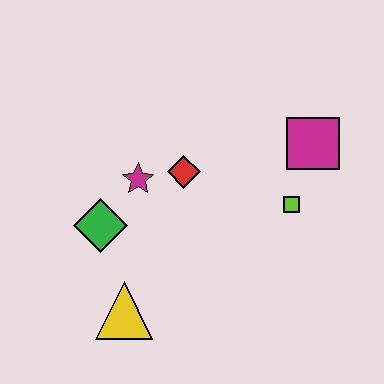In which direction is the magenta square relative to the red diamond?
The magenta square is to the right of the red diamond.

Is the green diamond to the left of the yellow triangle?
Yes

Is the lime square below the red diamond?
Yes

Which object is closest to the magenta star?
The red diamond is closest to the magenta star.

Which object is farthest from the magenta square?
The yellow triangle is farthest from the magenta square.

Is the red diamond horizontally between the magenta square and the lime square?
No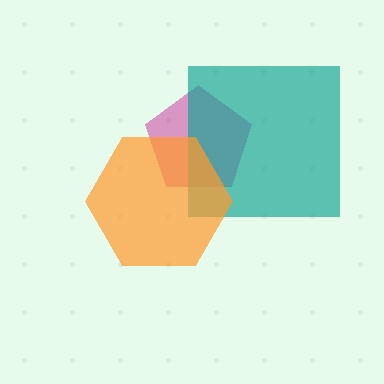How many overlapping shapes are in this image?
There are 3 overlapping shapes in the image.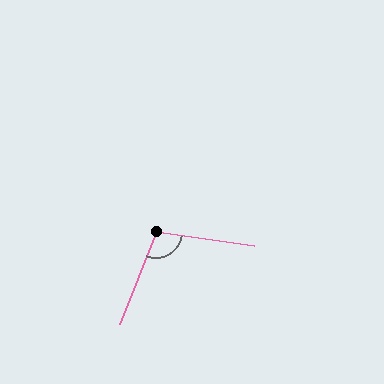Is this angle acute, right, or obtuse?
It is obtuse.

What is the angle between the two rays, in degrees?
Approximately 104 degrees.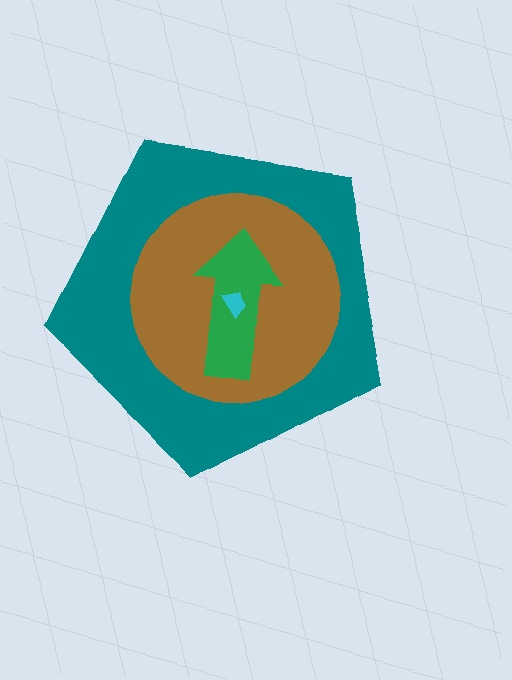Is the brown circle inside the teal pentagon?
Yes.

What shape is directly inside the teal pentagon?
The brown circle.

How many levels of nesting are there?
4.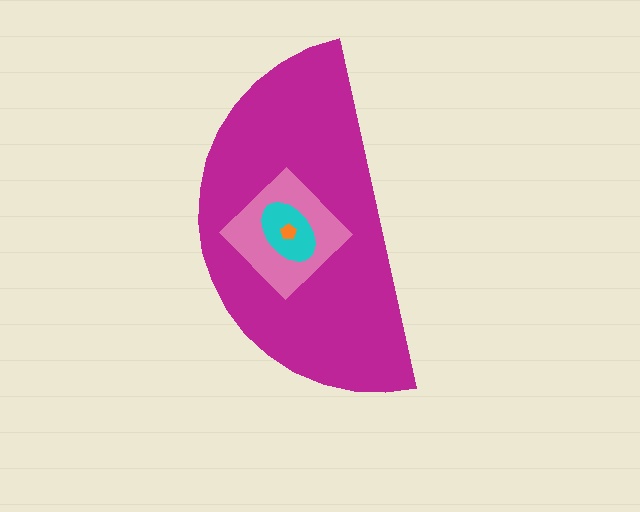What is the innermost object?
The orange pentagon.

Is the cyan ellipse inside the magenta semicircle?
Yes.